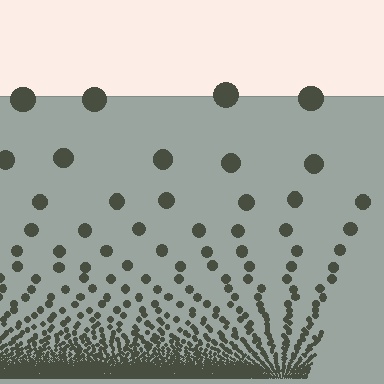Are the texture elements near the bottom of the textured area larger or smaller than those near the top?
Smaller. The gradient is inverted — elements near the bottom are smaller and denser.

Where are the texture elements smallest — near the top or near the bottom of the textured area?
Near the bottom.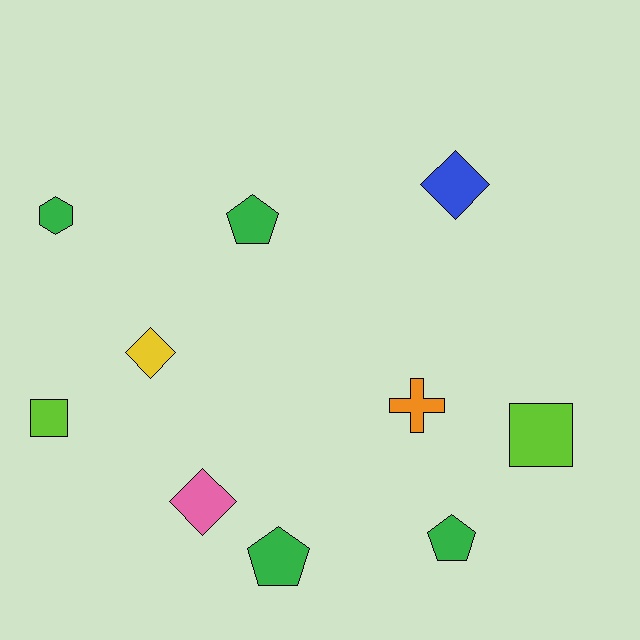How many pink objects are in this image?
There is 1 pink object.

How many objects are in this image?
There are 10 objects.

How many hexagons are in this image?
There is 1 hexagon.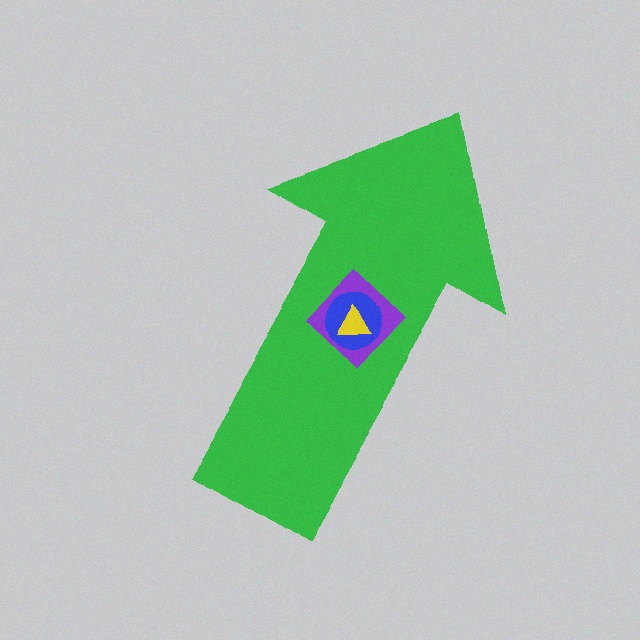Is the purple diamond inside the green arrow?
Yes.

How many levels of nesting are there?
4.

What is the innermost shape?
The yellow triangle.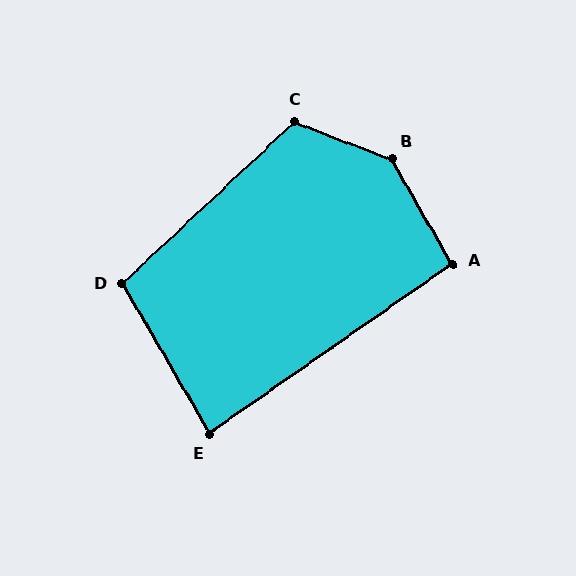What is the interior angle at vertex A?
Approximately 95 degrees (obtuse).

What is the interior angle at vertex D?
Approximately 103 degrees (obtuse).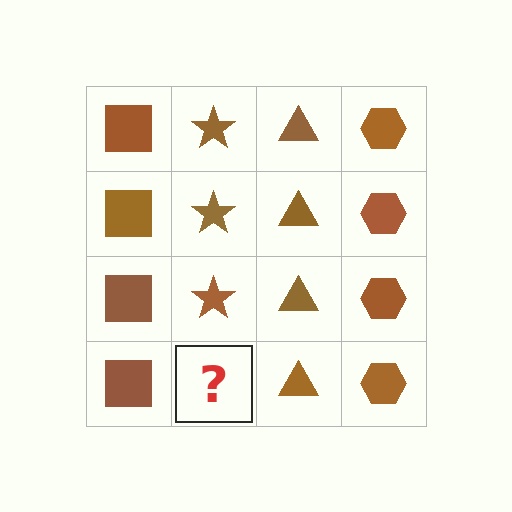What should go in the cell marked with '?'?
The missing cell should contain a brown star.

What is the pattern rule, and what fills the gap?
The rule is that each column has a consistent shape. The gap should be filled with a brown star.